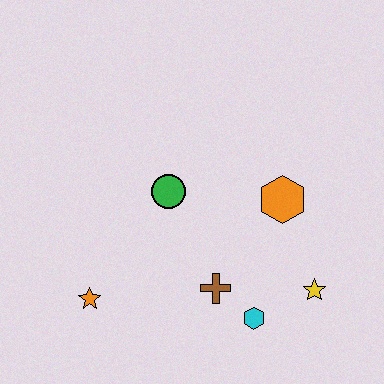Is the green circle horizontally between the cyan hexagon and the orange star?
Yes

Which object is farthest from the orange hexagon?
The orange star is farthest from the orange hexagon.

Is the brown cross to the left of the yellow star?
Yes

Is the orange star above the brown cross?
No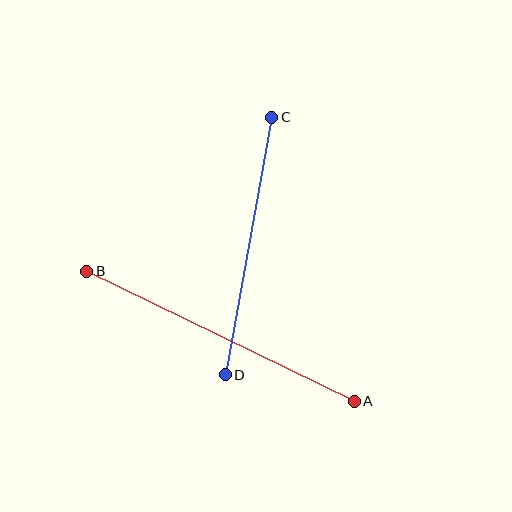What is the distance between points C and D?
The distance is approximately 262 pixels.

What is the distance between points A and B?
The distance is approximately 297 pixels.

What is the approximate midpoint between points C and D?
The midpoint is at approximately (248, 246) pixels.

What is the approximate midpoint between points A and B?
The midpoint is at approximately (221, 336) pixels.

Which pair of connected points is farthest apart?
Points A and B are farthest apart.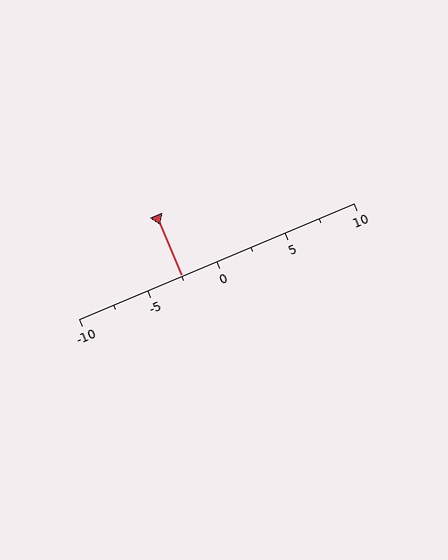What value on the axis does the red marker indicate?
The marker indicates approximately -2.5.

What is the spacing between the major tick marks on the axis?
The major ticks are spaced 5 apart.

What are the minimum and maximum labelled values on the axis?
The axis runs from -10 to 10.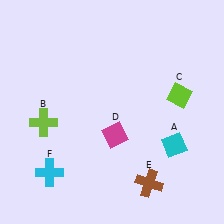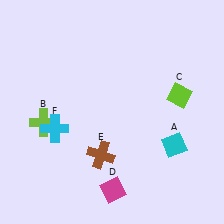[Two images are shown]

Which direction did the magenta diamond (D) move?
The magenta diamond (D) moved down.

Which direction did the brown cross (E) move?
The brown cross (E) moved left.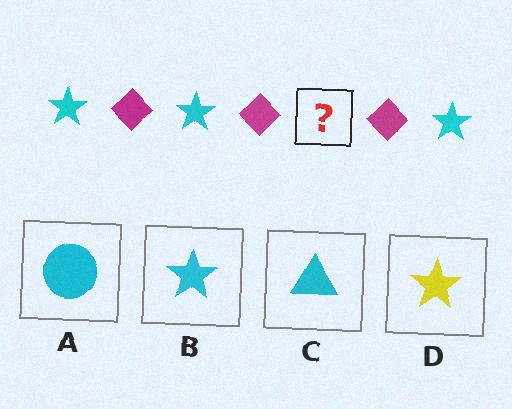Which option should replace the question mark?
Option B.